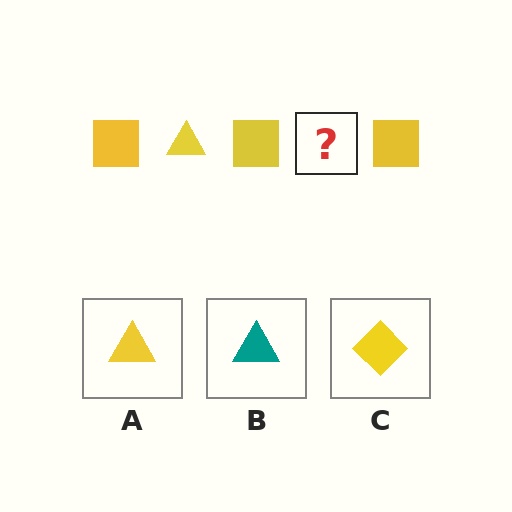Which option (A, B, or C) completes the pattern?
A.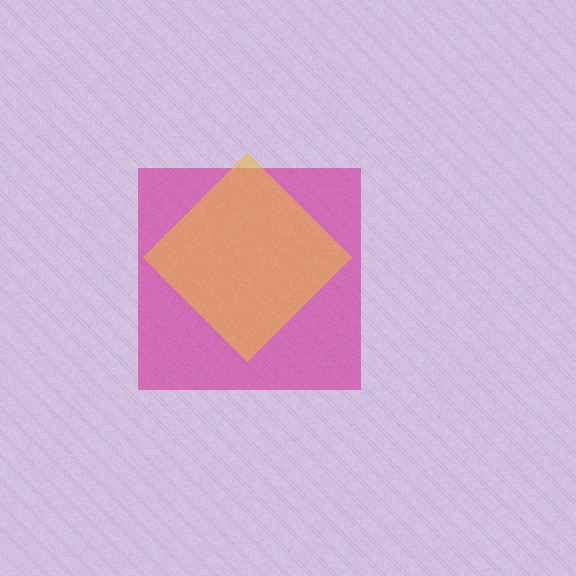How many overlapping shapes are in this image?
There are 2 overlapping shapes in the image.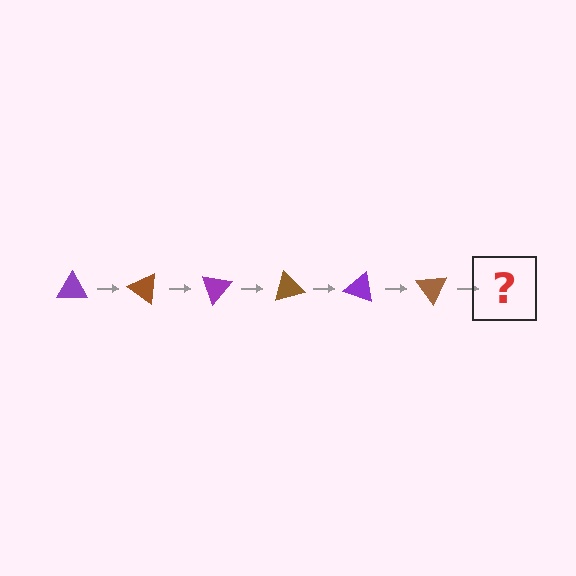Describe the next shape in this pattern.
It should be a purple triangle, rotated 210 degrees from the start.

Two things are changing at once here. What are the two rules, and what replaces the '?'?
The two rules are that it rotates 35 degrees each step and the color cycles through purple and brown. The '?' should be a purple triangle, rotated 210 degrees from the start.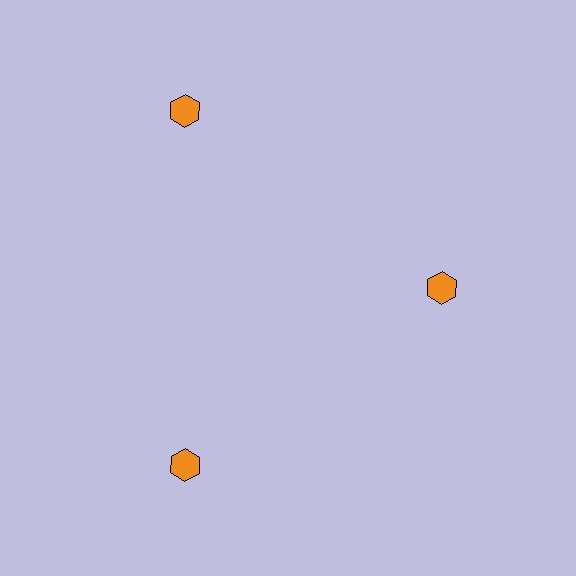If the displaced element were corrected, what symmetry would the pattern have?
It would have 3-fold rotational symmetry — the pattern would map onto itself every 120 degrees.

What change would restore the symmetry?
The symmetry would be restored by moving it outward, back onto the ring so that all 3 hexagons sit at equal angles and equal distance from the center.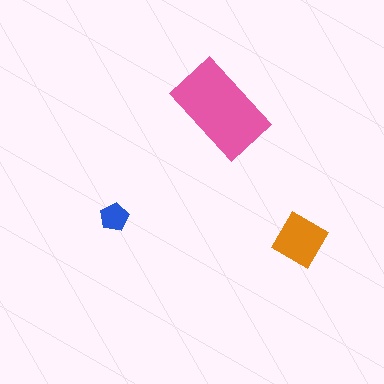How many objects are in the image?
There are 3 objects in the image.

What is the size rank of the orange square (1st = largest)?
2nd.